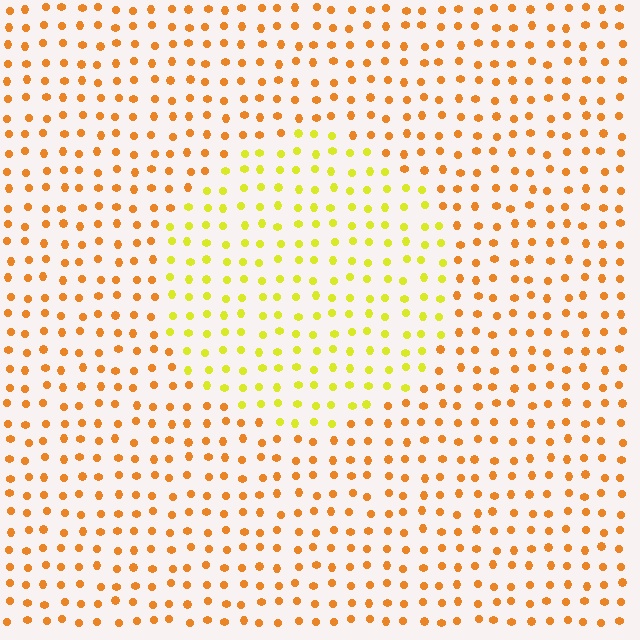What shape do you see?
I see a circle.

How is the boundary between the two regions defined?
The boundary is defined purely by a slight shift in hue (about 37 degrees). Spacing, size, and orientation are identical on both sides.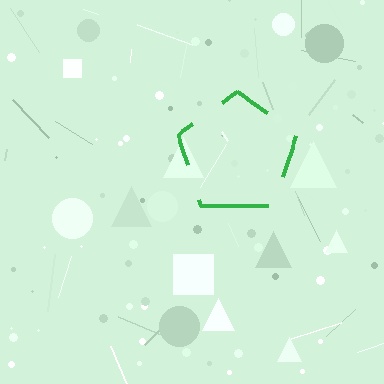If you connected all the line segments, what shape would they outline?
They would outline a pentagon.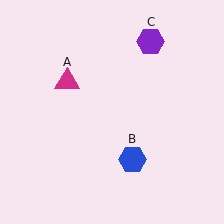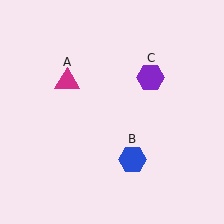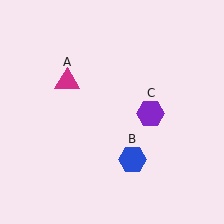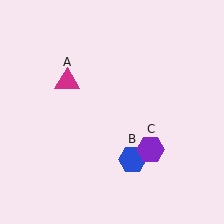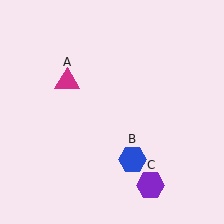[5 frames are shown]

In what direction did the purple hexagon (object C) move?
The purple hexagon (object C) moved down.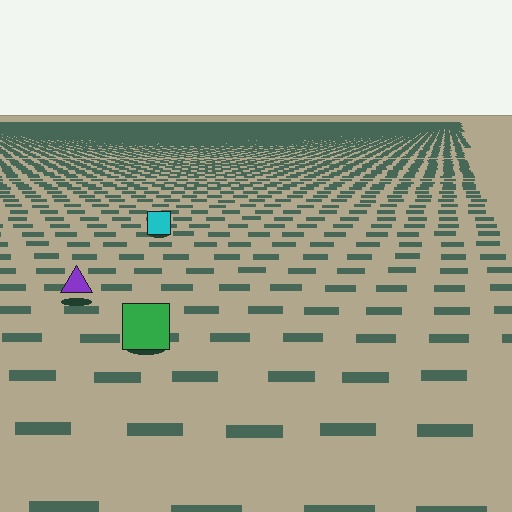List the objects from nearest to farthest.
From nearest to farthest: the green square, the purple triangle, the cyan square.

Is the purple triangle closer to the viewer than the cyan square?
Yes. The purple triangle is closer — you can tell from the texture gradient: the ground texture is coarser near it.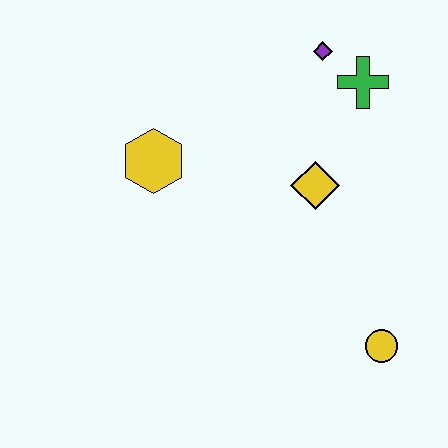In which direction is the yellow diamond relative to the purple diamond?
The yellow diamond is below the purple diamond.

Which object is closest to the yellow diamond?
The green cross is closest to the yellow diamond.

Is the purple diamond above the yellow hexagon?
Yes